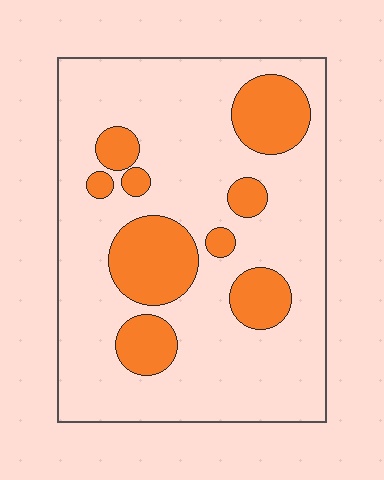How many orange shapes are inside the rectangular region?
9.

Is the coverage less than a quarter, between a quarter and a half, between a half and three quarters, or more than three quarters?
Less than a quarter.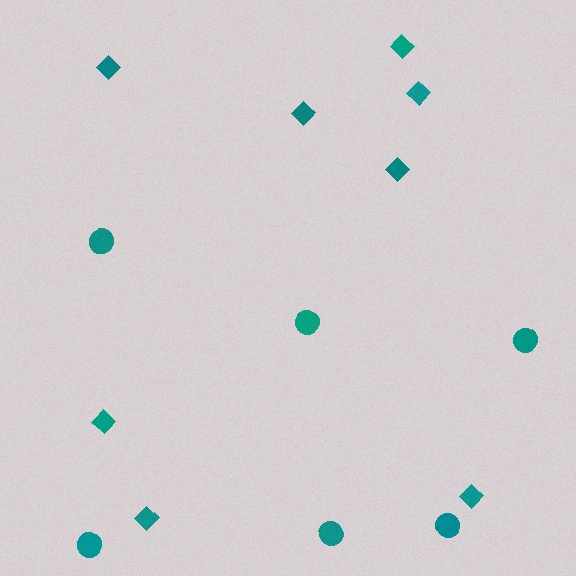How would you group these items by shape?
There are 2 groups: one group of diamonds (8) and one group of circles (6).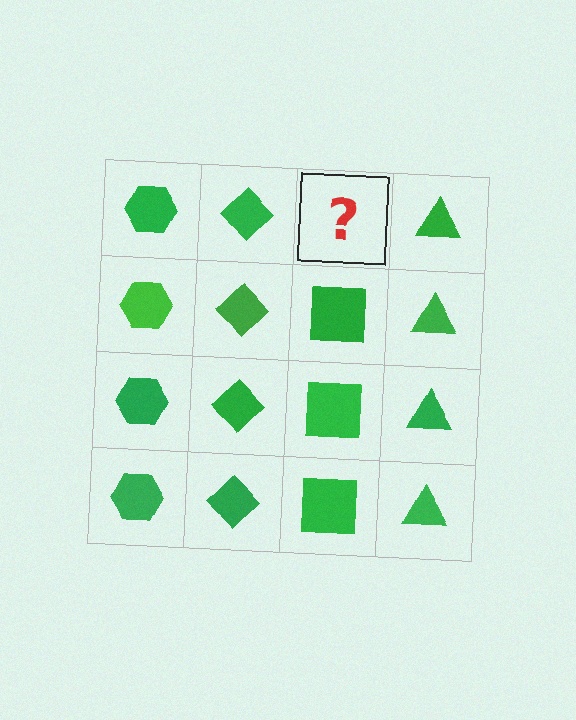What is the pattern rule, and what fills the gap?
The rule is that each column has a consistent shape. The gap should be filled with a green square.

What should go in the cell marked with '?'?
The missing cell should contain a green square.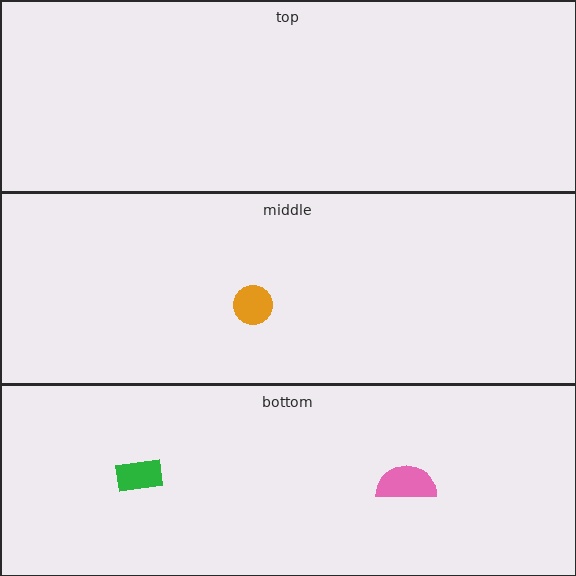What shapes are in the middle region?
The orange circle.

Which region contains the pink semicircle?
The bottom region.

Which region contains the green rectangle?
The bottom region.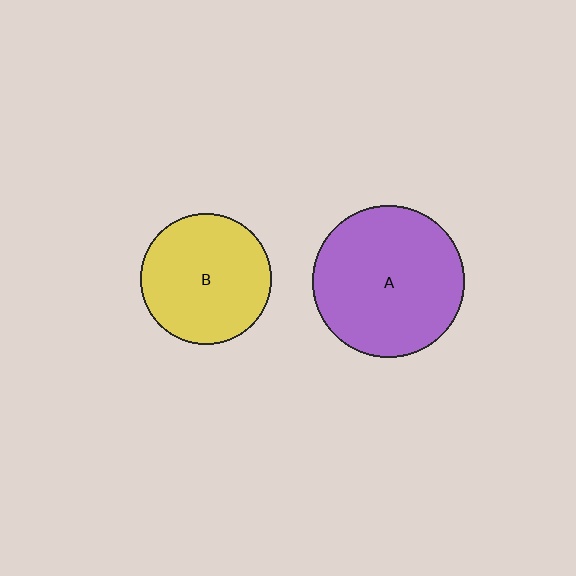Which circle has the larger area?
Circle A (purple).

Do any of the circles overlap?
No, none of the circles overlap.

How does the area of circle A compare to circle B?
Approximately 1.3 times.